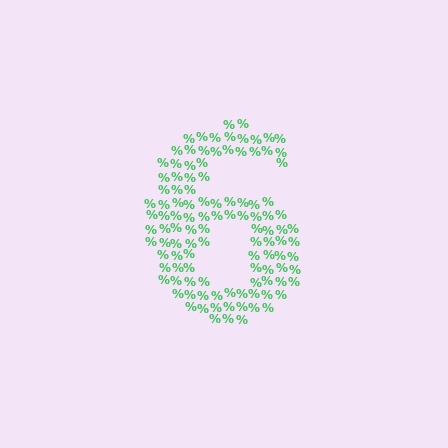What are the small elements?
The small elements are percent signs.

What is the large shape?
The large shape is the digit 6.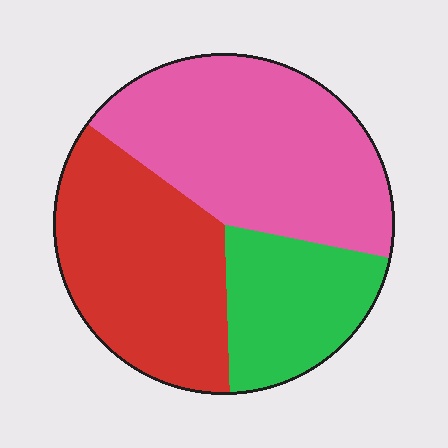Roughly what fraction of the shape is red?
Red covers around 35% of the shape.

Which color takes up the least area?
Green, at roughly 20%.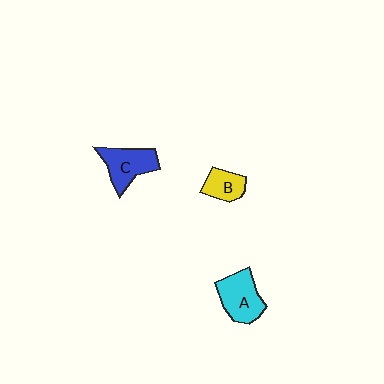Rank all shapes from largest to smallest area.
From largest to smallest: A (cyan), C (blue), B (yellow).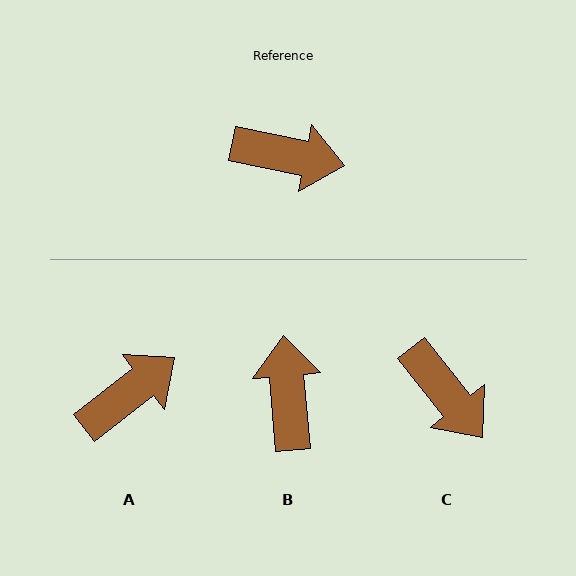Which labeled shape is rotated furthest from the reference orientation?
B, about 106 degrees away.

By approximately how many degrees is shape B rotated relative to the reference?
Approximately 106 degrees counter-clockwise.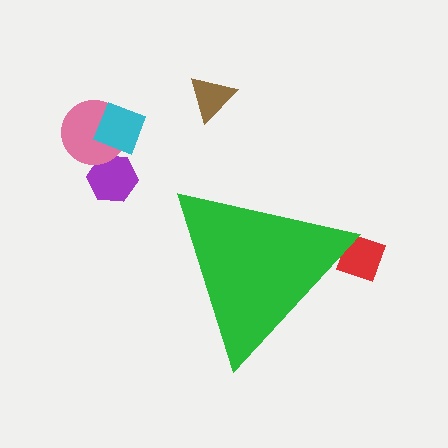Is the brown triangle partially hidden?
No, the brown triangle is fully visible.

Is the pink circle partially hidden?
No, the pink circle is fully visible.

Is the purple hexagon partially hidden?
No, the purple hexagon is fully visible.